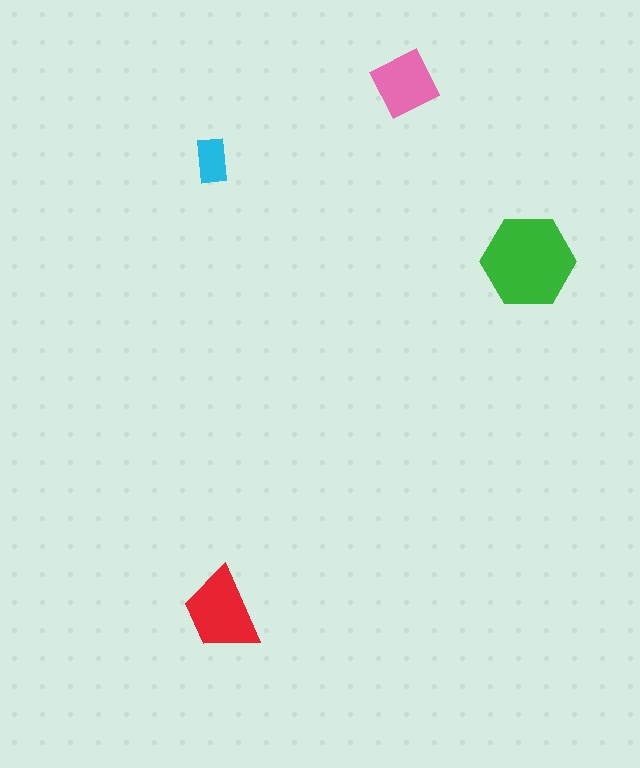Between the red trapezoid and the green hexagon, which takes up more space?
The green hexagon.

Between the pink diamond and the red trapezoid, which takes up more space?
The red trapezoid.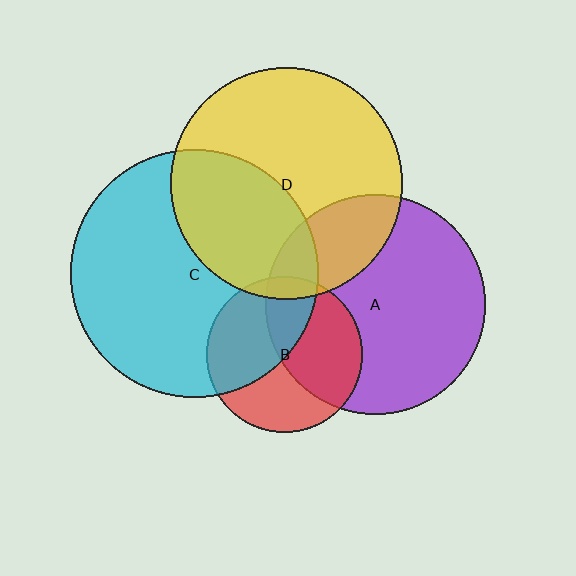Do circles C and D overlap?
Yes.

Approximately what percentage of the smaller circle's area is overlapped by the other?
Approximately 40%.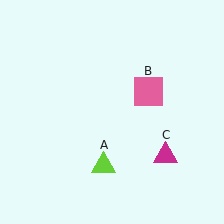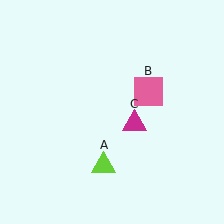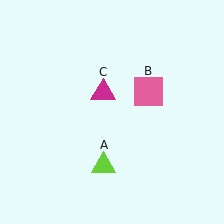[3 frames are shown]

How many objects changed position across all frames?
1 object changed position: magenta triangle (object C).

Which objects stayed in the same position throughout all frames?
Lime triangle (object A) and pink square (object B) remained stationary.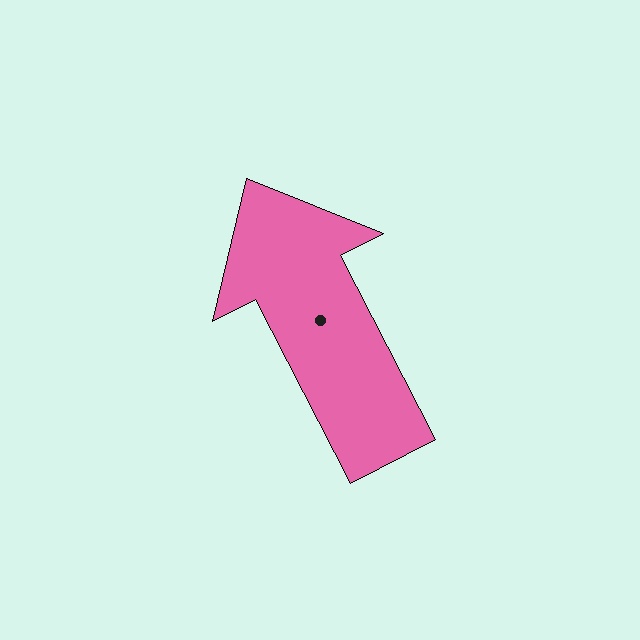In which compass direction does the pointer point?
Northwest.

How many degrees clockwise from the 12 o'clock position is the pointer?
Approximately 333 degrees.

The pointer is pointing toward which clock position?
Roughly 11 o'clock.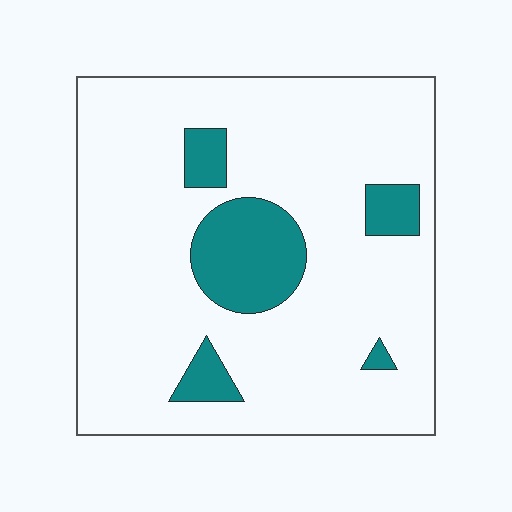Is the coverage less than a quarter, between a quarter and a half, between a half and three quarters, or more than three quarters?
Less than a quarter.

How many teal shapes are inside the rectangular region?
5.